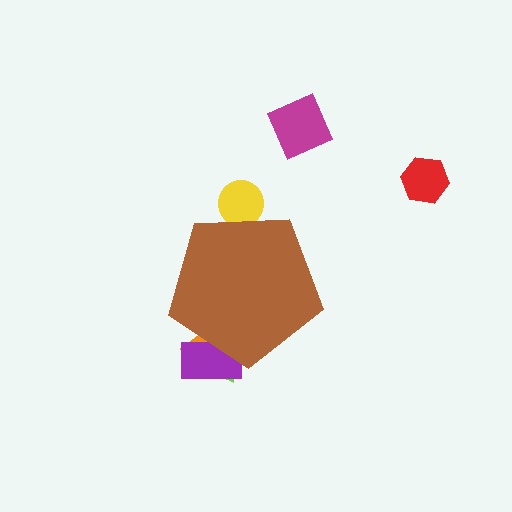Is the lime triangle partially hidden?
Yes, the lime triangle is partially hidden behind the brown pentagon.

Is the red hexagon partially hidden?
No, the red hexagon is fully visible.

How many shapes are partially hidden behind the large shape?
4 shapes are partially hidden.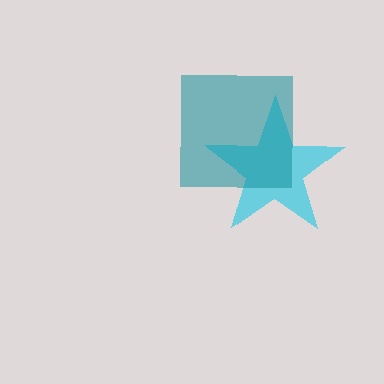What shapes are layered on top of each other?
The layered shapes are: a cyan star, a teal square.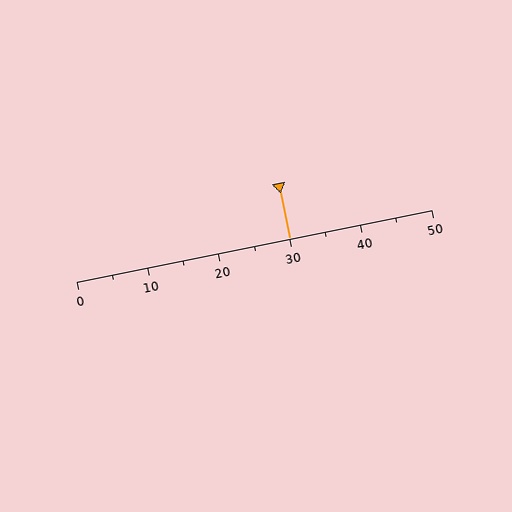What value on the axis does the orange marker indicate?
The marker indicates approximately 30.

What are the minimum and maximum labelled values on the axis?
The axis runs from 0 to 50.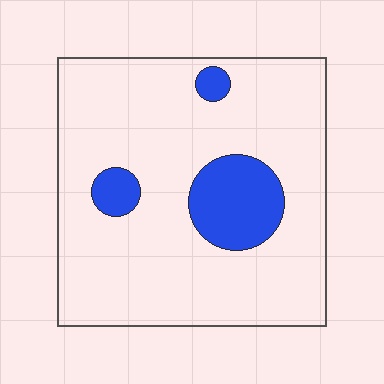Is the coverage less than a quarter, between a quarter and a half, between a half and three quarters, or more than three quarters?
Less than a quarter.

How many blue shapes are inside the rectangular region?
3.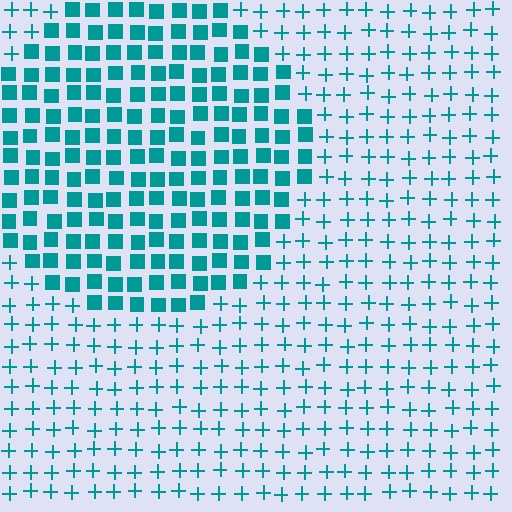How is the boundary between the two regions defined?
The boundary is defined by a change in element shape: squares inside vs. plus signs outside. All elements share the same color and spacing.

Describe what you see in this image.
The image is filled with small teal elements arranged in a uniform grid. A circle-shaped region contains squares, while the surrounding area contains plus signs. The boundary is defined purely by the change in element shape.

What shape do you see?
I see a circle.